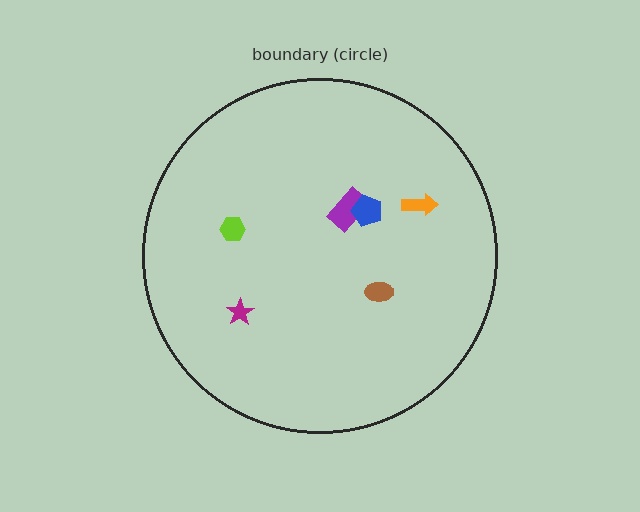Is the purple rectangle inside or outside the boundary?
Inside.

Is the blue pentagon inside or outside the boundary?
Inside.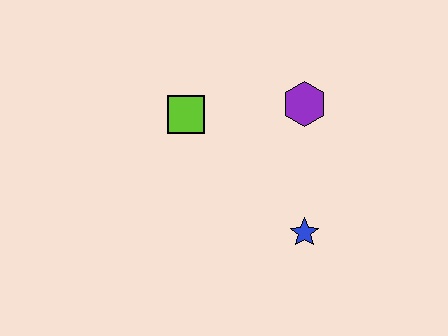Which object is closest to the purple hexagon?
The lime square is closest to the purple hexagon.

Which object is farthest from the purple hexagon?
The blue star is farthest from the purple hexagon.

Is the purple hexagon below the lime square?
No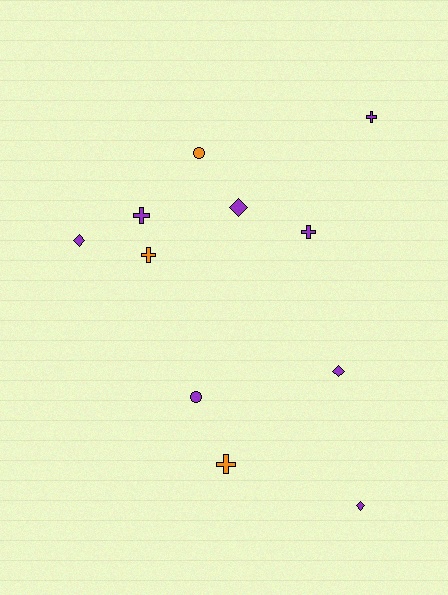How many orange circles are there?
There is 1 orange circle.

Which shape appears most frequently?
Cross, with 5 objects.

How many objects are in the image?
There are 11 objects.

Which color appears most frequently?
Purple, with 8 objects.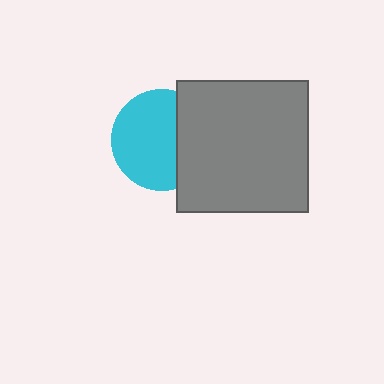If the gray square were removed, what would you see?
You would see the complete cyan circle.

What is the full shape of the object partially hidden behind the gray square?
The partially hidden object is a cyan circle.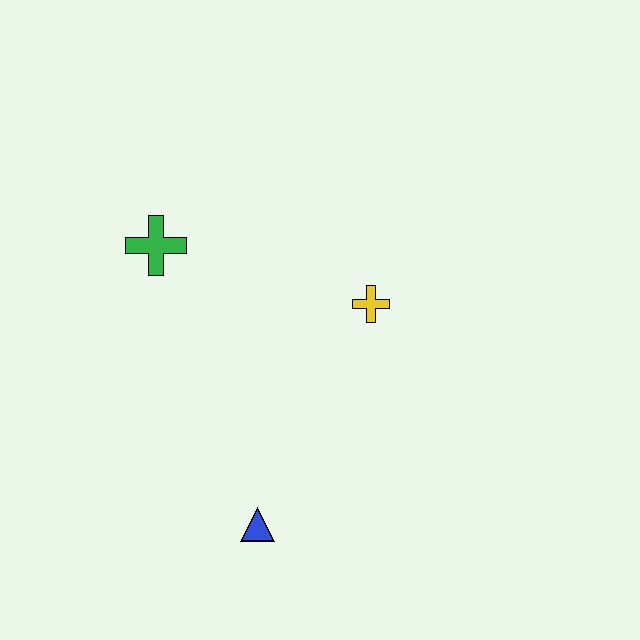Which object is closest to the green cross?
The yellow cross is closest to the green cross.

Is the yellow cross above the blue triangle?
Yes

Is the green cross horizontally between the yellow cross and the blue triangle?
No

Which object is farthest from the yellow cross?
The blue triangle is farthest from the yellow cross.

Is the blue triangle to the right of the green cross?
Yes